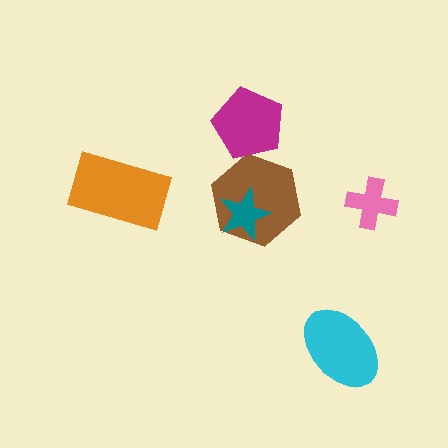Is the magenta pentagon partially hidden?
No, no other shape covers it.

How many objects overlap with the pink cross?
0 objects overlap with the pink cross.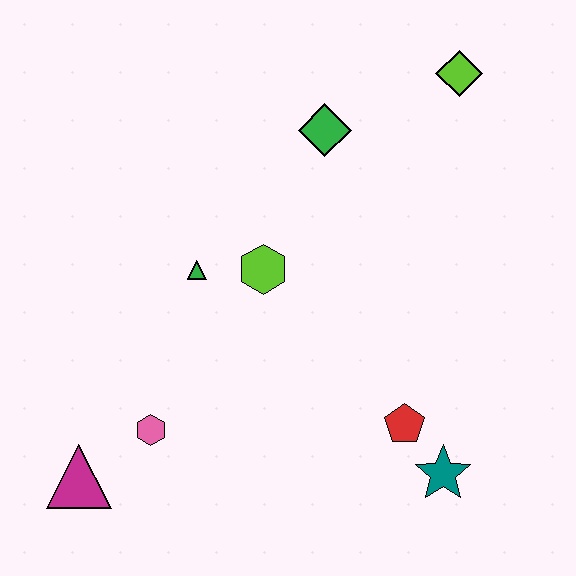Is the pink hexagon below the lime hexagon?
Yes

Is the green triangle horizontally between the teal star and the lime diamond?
No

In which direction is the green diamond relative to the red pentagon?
The green diamond is above the red pentagon.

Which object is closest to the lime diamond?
The green diamond is closest to the lime diamond.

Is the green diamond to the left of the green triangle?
No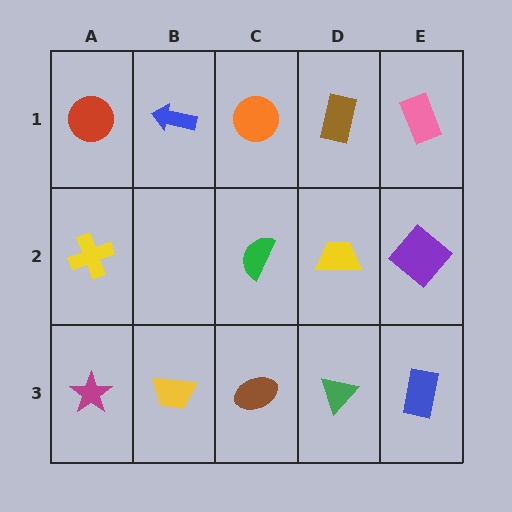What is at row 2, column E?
A purple diamond.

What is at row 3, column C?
A brown ellipse.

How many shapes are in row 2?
4 shapes.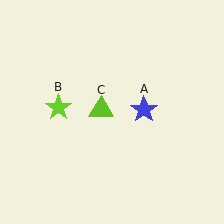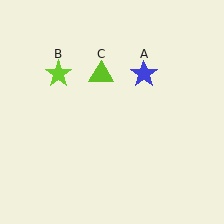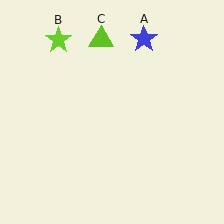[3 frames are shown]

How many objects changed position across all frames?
3 objects changed position: blue star (object A), lime star (object B), lime triangle (object C).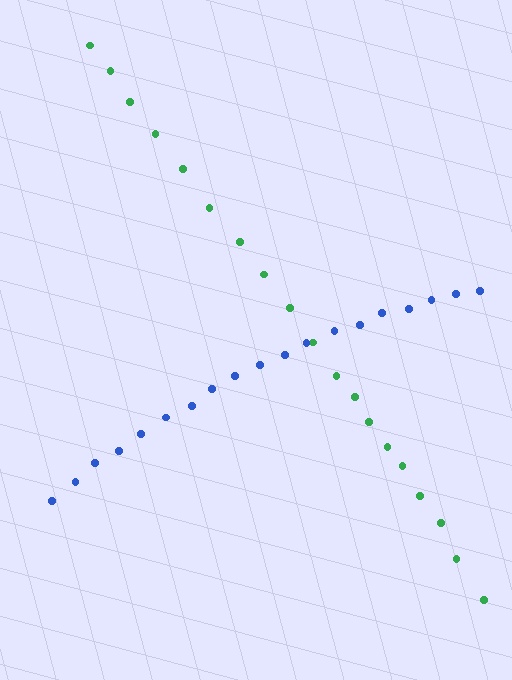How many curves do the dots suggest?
There are 2 distinct paths.